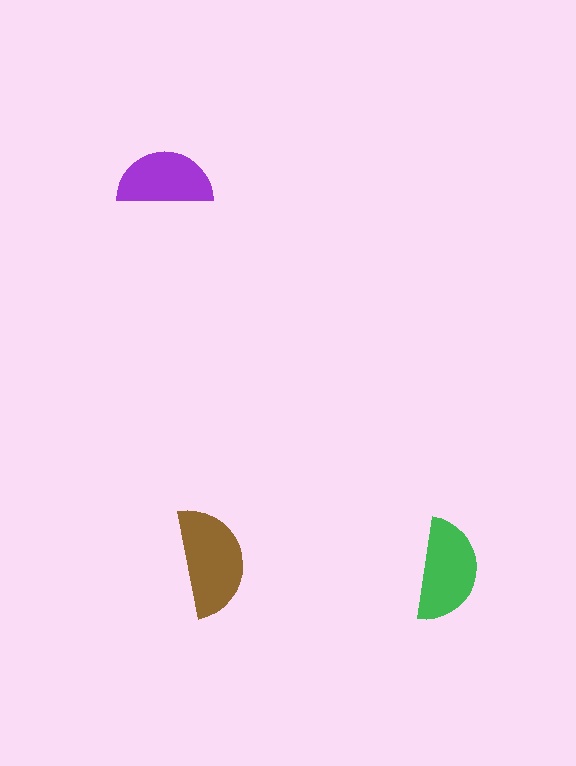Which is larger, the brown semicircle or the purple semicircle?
The brown one.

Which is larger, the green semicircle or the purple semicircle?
The green one.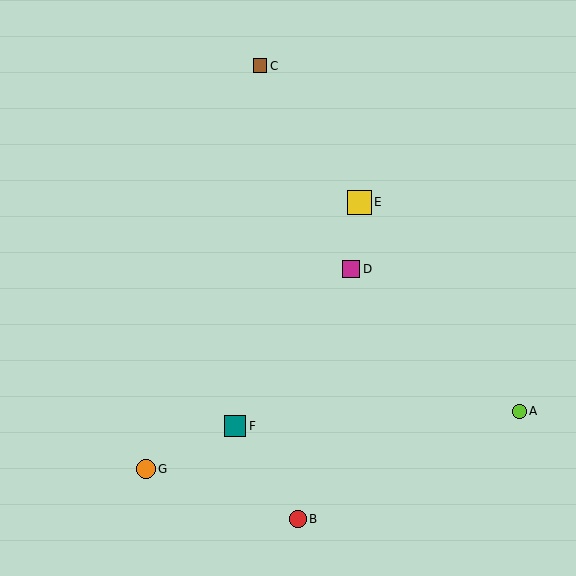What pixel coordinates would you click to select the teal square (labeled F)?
Click at (235, 426) to select the teal square F.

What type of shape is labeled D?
Shape D is a magenta square.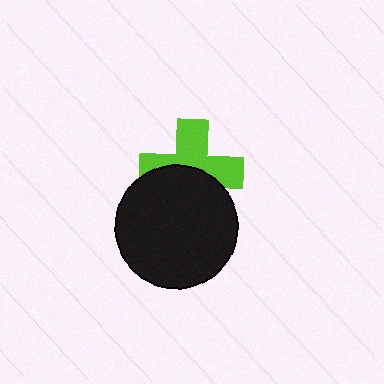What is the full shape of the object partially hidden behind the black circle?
The partially hidden object is a lime cross.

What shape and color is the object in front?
The object in front is a black circle.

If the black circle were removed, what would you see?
You would see the complete lime cross.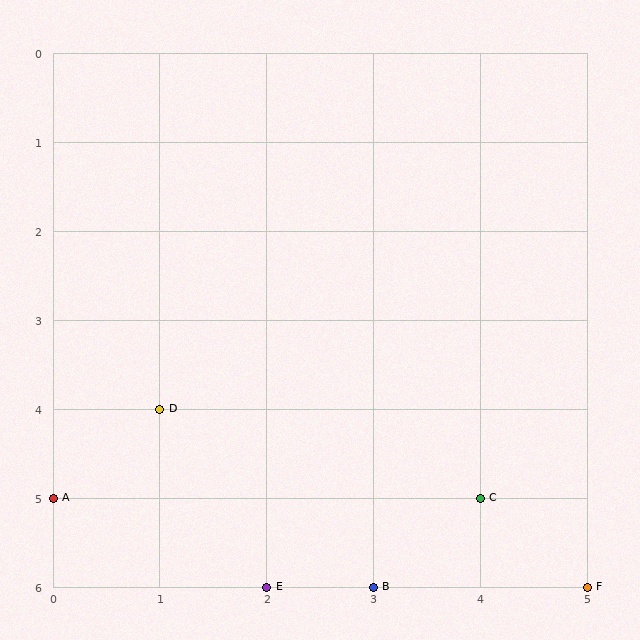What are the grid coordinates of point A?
Point A is at grid coordinates (0, 5).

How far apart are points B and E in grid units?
Points B and E are 1 column apart.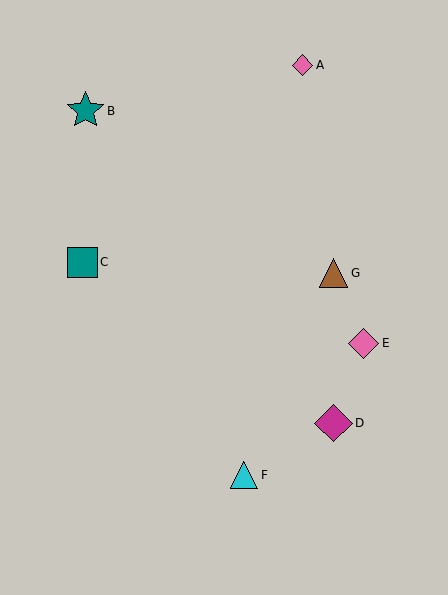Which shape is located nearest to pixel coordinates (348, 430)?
The magenta diamond (labeled D) at (334, 423) is nearest to that location.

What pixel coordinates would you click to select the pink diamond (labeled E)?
Click at (364, 343) to select the pink diamond E.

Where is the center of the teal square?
The center of the teal square is at (82, 262).